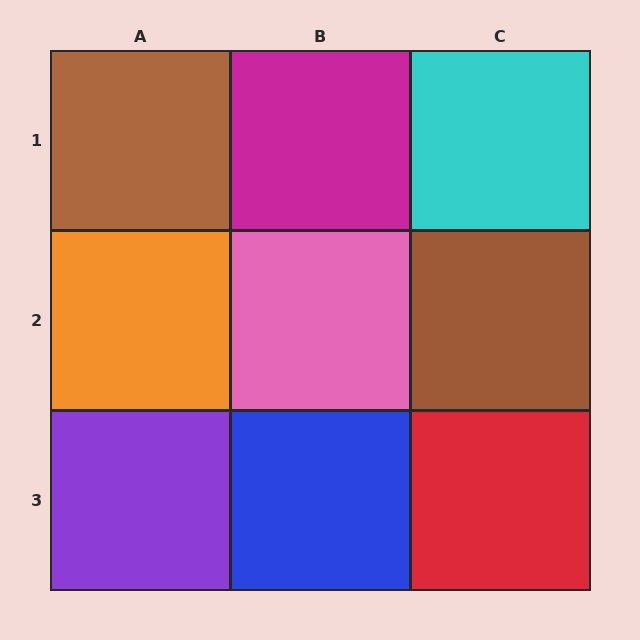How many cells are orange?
1 cell is orange.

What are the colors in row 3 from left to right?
Purple, blue, red.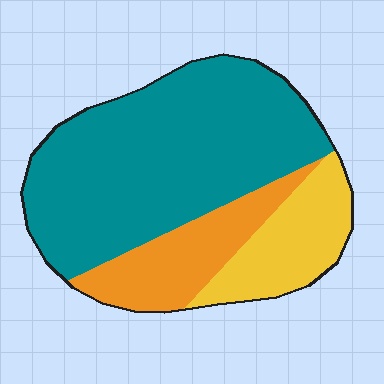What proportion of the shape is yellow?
Yellow takes up about one sixth (1/6) of the shape.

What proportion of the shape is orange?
Orange covers roughly 20% of the shape.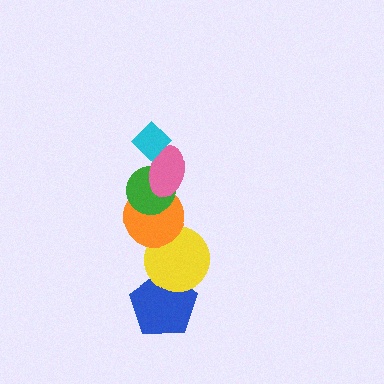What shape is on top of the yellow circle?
The orange circle is on top of the yellow circle.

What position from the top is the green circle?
The green circle is 3rd from the top.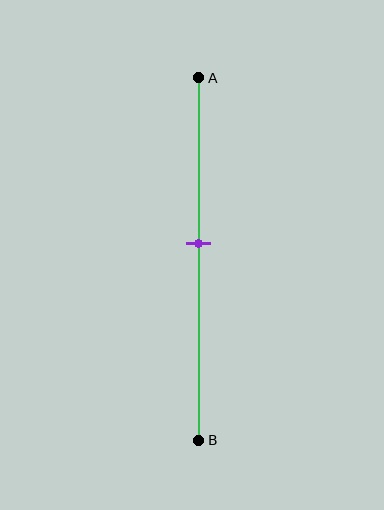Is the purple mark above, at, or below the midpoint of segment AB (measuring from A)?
The purple mark is above the midpoint of segment AB.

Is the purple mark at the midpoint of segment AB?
No, the mark is at about 45% from A, not at the 50% midpoint.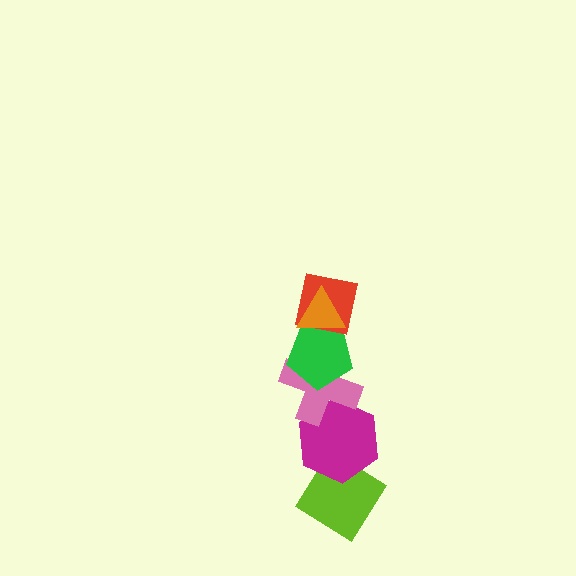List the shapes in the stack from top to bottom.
From top to bottom: the orange triangle, the red square, the green pentagon, the pink cross, the magenta hexagon, the lime diamond.